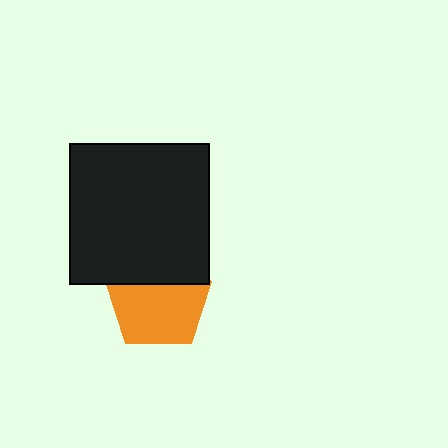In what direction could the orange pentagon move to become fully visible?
The orange pentagon could move down. That would shift it out from behind the black square entirely.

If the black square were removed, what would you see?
You would see the complete orange pentagon.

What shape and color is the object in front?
The object in front is a black square.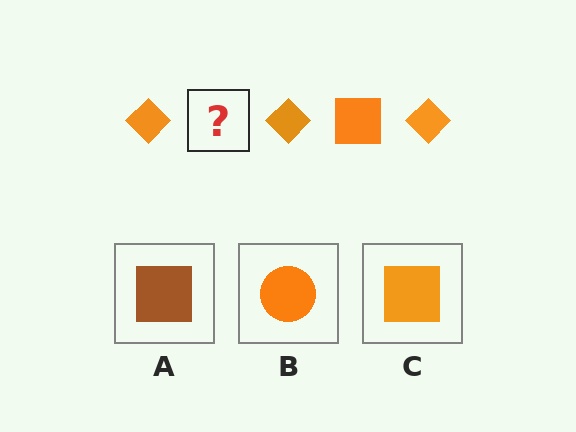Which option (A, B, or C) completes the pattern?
C.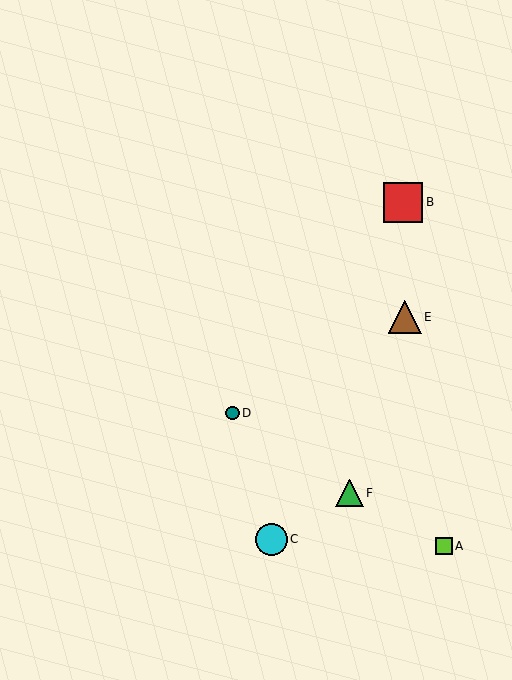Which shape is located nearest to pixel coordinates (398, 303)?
The brown triangle (labeled E) at (405, 317) is nearest to that location.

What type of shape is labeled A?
Shape A is a lime square.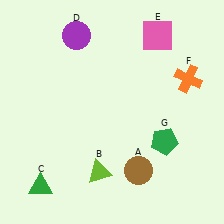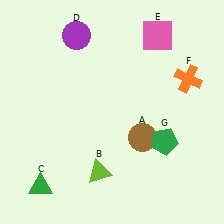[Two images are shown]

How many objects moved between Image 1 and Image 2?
1 object moved between the two images.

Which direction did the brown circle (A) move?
The brown circle (A) moved up.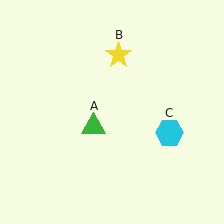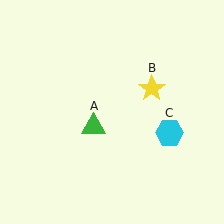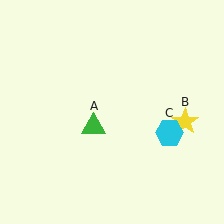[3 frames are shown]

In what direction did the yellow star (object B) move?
The yellow star (object B) moved down and to the right.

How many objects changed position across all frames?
1 object changed position: yellow star (object B).